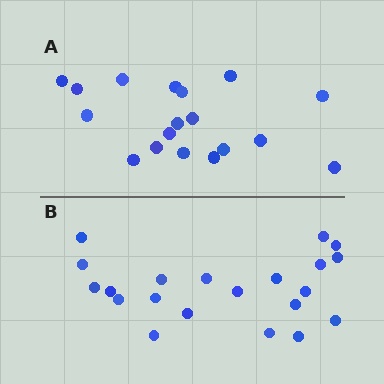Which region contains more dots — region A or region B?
Region B (the bottom region) has more dots.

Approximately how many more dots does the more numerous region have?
Region B has just a few more — roughly 2 or 3 more dots than region A.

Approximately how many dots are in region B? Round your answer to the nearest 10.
About 20 dots. (The exact count is 21, which rounds to 20.)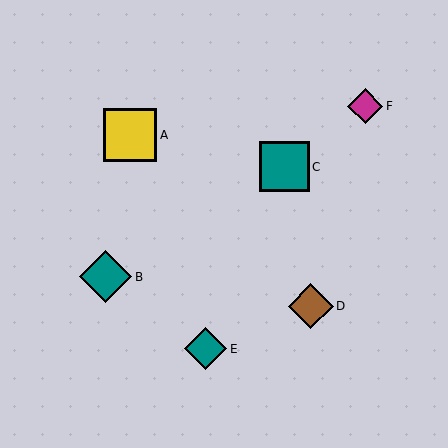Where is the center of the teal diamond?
The center of the teal diamond is at (105, 277).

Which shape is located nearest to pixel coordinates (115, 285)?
The teal diamond (labeled B) at (105, 277) is nearest to that location.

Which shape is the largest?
The yellow square (labeled A) is the largest.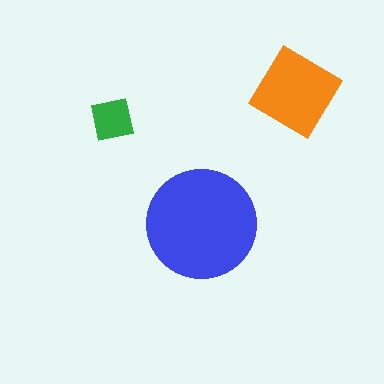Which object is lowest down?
The blue circle is bottommost.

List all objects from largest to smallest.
The blue circle, the orange diamond, the green square.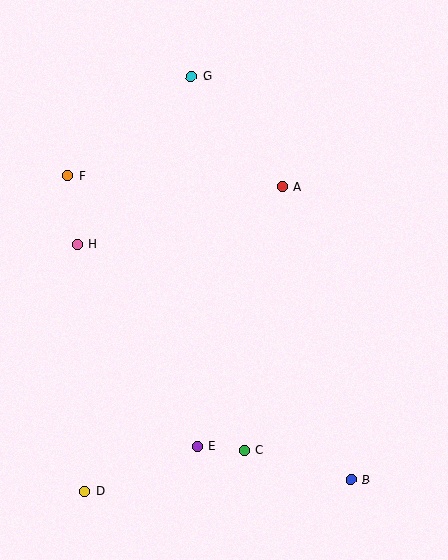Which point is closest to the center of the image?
Point A at (282, 186) is closest to the center.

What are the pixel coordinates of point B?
Point B is at (351, 480).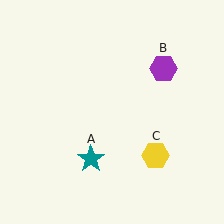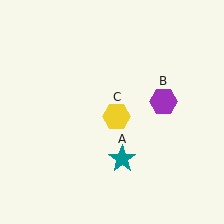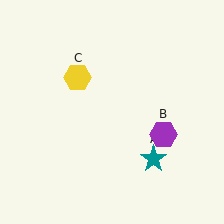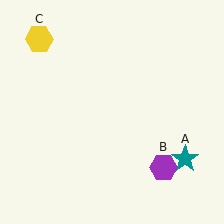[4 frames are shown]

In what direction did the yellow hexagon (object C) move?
The yellow hexagon (object C) moved up and to the left.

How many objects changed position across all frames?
3 objects changed position: teal star (object A), purple hexagon (object B), yellow hexagon (object C).